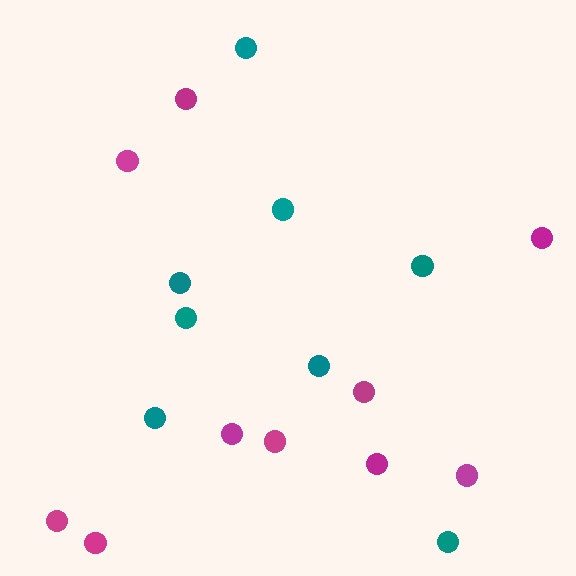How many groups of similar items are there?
There are 2 groups: one group of teal circles (8) and one group of magenta circles (10).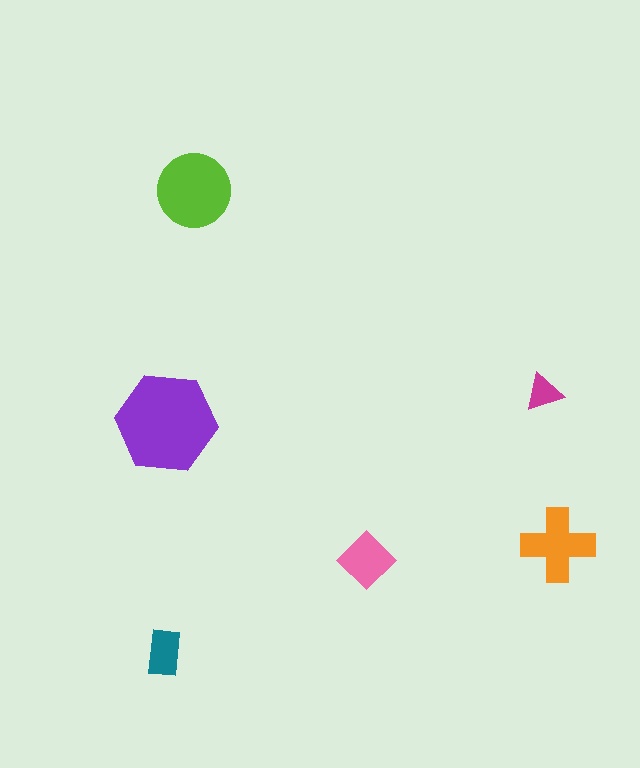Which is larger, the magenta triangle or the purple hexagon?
The purple hexagon.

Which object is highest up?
The lime circle is topmost.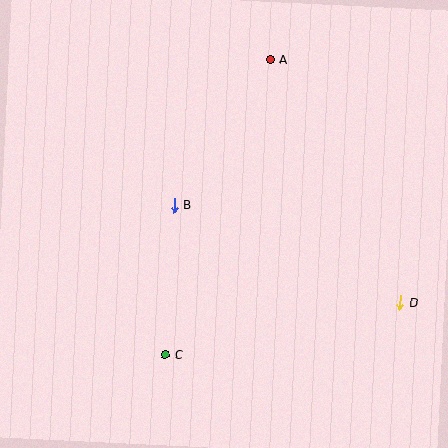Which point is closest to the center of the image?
Point B at (174, 205) is closest to the center.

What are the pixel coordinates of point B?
Point B is at (174, 205).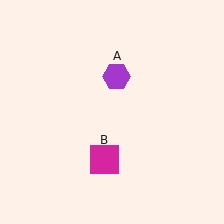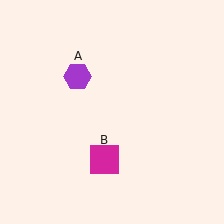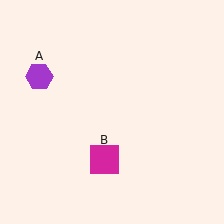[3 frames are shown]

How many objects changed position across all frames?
1 object changed position: purple hexagon (object A).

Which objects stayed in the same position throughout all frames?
Magenta square (object B) remained stationary.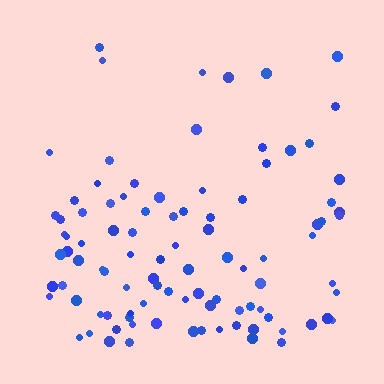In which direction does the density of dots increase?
From top to bottom, with the bottom side densest.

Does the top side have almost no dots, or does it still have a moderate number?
Still a moderate number, just noticeably fewer than the bottom.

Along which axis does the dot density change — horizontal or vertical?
Vertical.